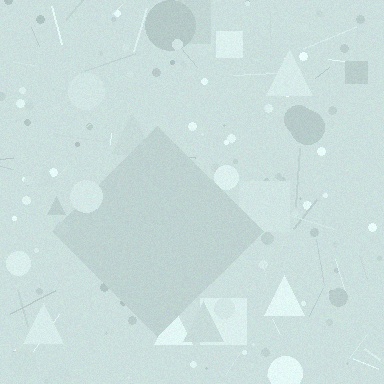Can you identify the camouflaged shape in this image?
The camouflaged shape is a diamond.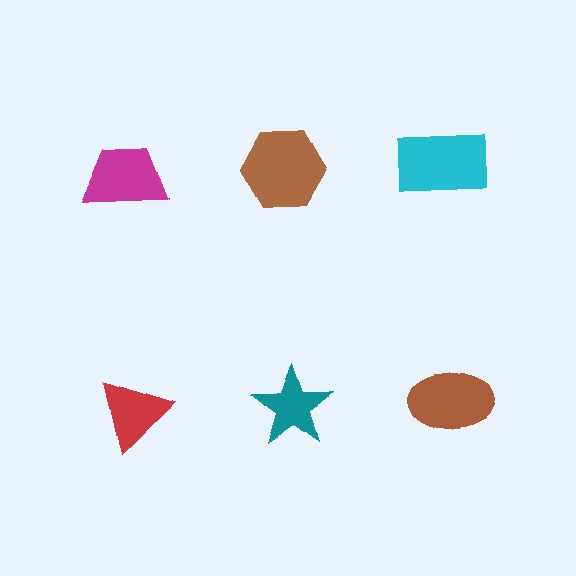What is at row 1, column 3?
A cyan rectangle.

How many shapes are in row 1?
3 shapes.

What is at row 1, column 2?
A brown hexagon.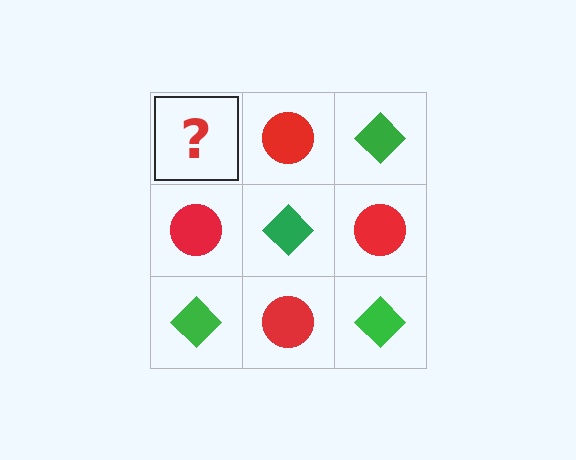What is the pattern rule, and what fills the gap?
The rule is that it alternates green diamond and red circle in a checkerboard pattern. The gap should be filled with a green diamond.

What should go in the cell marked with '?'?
The missing cell should contain a green diamond.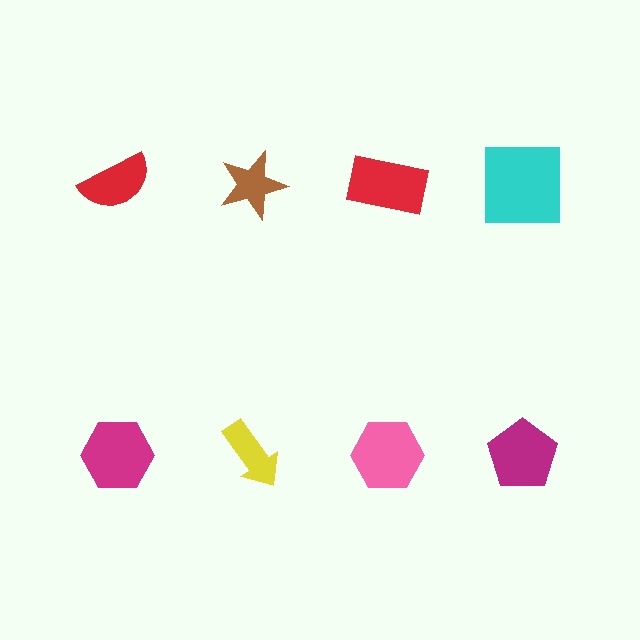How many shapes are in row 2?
4 shapes.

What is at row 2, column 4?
A magenta pentagon.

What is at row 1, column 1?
A red semicircle.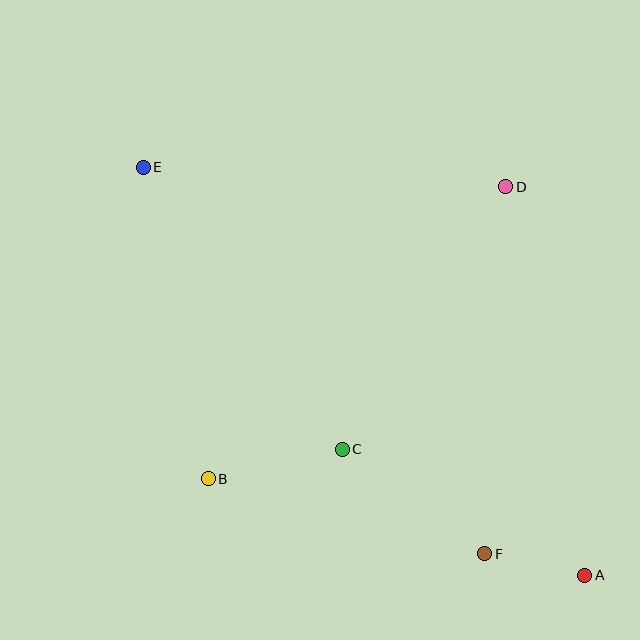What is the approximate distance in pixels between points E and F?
The distance between E and F is approximately 516 pixels.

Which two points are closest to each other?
Points A and F are closest to each other.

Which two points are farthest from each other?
Points A and E are farthest from each other.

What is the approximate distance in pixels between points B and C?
The distance between B and C is approximately 137 pixels.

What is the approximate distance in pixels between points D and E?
The distance between D and E is approximately 363 pixels.